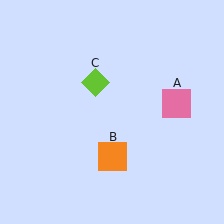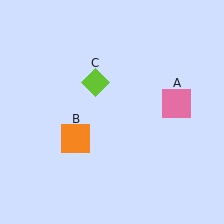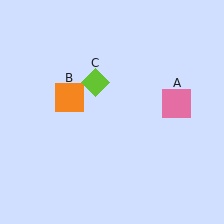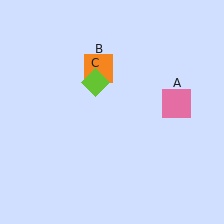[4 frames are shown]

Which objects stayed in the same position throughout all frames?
Pink square (object A) and lime diamond (object C) remained stationary.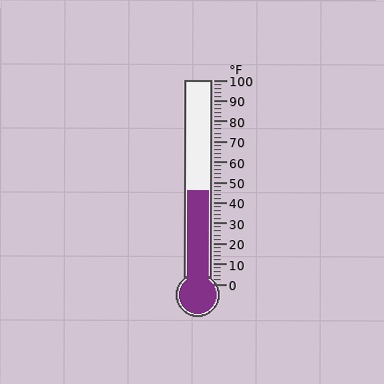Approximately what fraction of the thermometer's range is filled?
The thermometer is filled to approximately 45% of its range.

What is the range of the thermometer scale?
The thermometer scale ranges from 0°F to 100°F.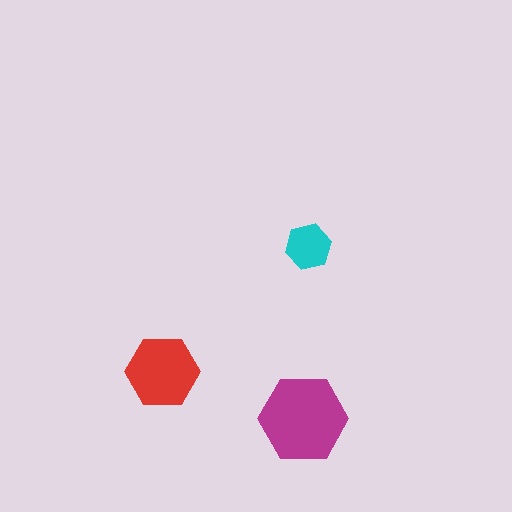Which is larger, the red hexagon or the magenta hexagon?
The magenta one.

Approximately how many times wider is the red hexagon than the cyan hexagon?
About 1.5 times wider.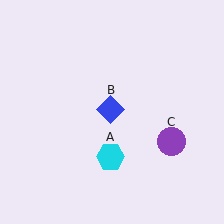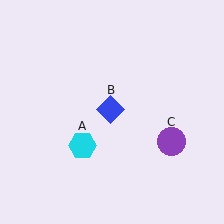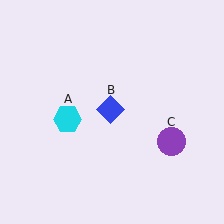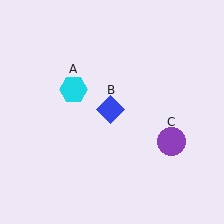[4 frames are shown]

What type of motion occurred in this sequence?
The cyan hexagon (object A) rotated clockwise around the center of the scene.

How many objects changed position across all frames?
1 object changed position: cyan hexagon (object A).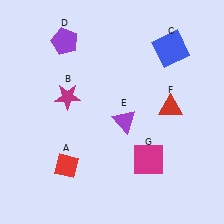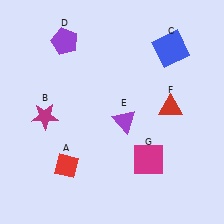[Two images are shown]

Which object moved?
The magenta star (B) moved left.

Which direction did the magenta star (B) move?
The magenta star (B) moved left.